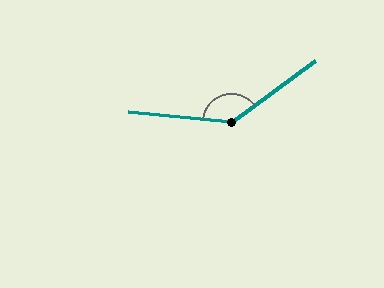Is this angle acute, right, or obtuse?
It is obtuse.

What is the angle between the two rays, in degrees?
Approximately 139 degrees.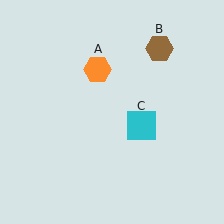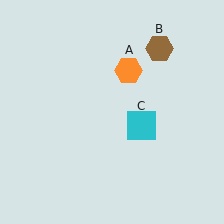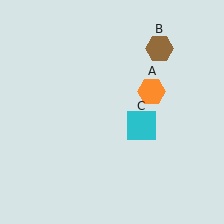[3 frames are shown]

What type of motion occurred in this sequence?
The orange hexagon (object A) rotated clockwise around the center of the scene.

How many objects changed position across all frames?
1 object changed position: orange hexagon (object A).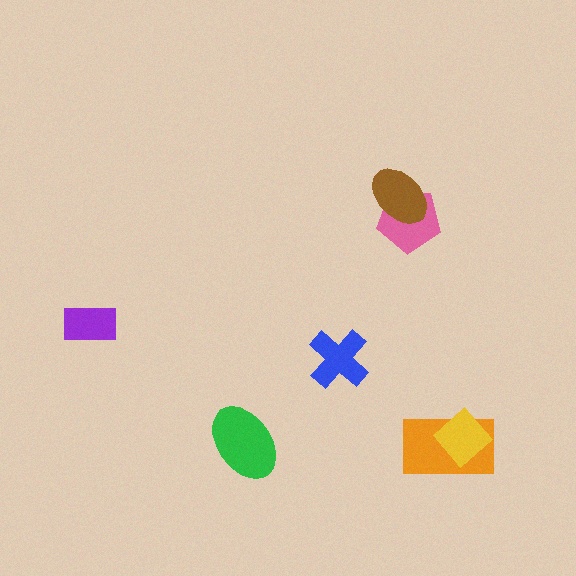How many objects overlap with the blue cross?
0 objects overlap with the blue cross.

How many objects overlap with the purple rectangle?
0 objects overlap with the purple rectangle.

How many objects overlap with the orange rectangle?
1 object overlaps with the orange rectangle.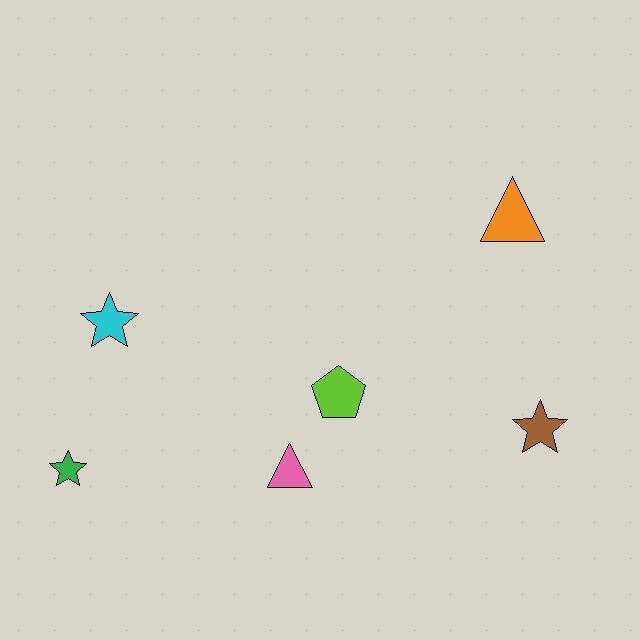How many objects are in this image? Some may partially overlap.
There are 6 objects.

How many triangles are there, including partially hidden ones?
There are 2 triangles.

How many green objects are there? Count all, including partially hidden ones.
There is 1 green object.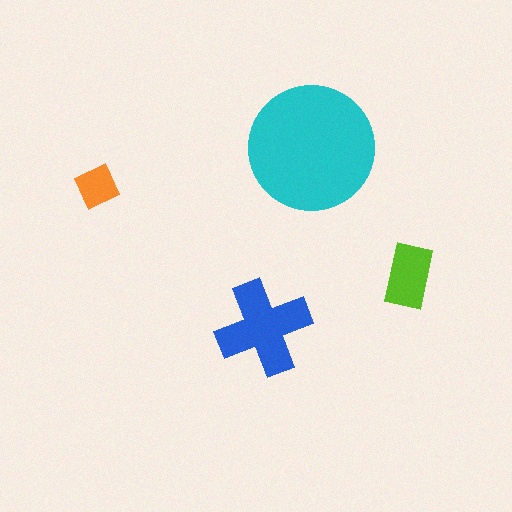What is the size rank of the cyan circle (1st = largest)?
1st.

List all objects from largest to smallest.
The cyan circle, the blue cross, the lime rectangle, the orange square.